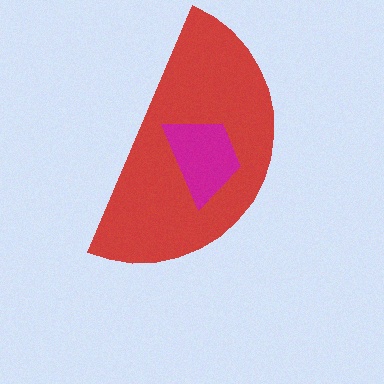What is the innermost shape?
The magenta trapezoid.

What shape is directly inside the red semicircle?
The magenta trapezoid.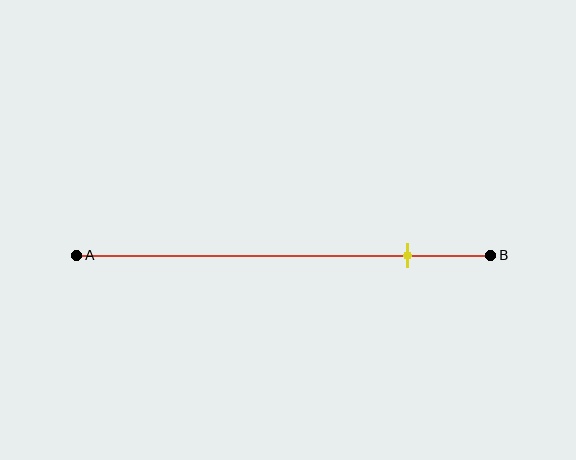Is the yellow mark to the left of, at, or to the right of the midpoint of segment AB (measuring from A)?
The yellow mark is to the right of the midpoint of segment AB.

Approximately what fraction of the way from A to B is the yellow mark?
The yellow mark is approximately 80% of the way from A to B.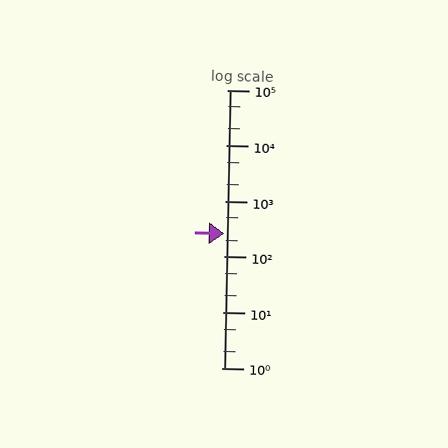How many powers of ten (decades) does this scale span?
The scale spans 5 decades, from 1 to 100000.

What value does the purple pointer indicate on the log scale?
The pointer indicates approximately 260.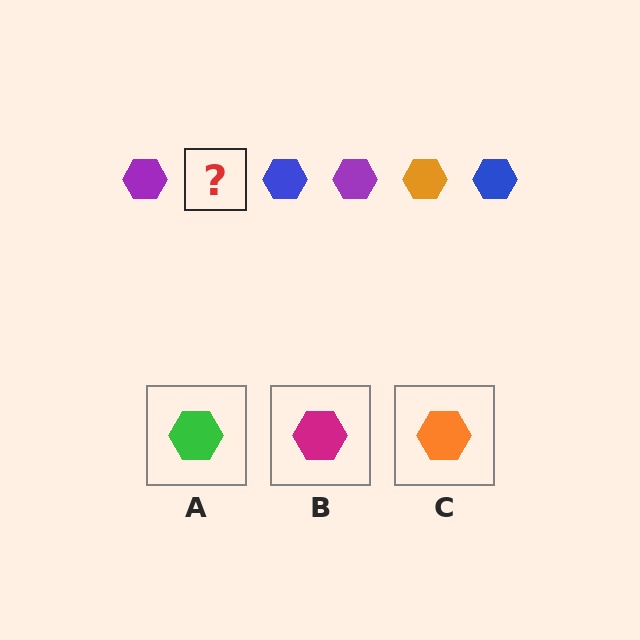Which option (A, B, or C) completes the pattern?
C.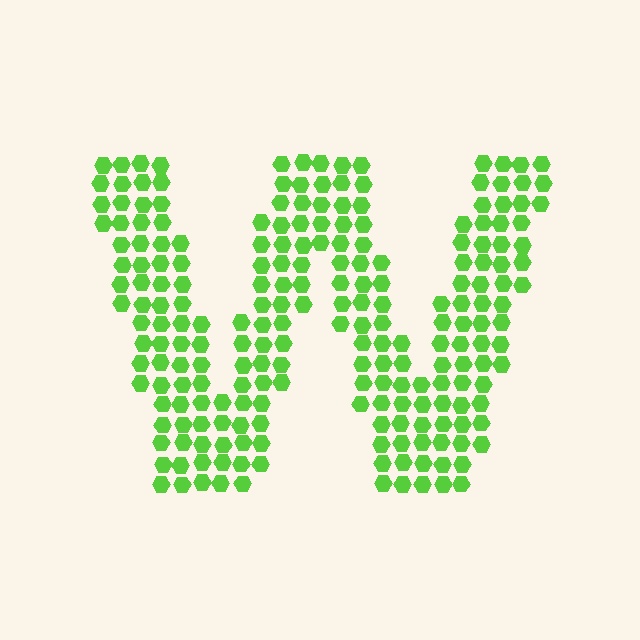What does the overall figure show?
The overall figure shows the letter W.